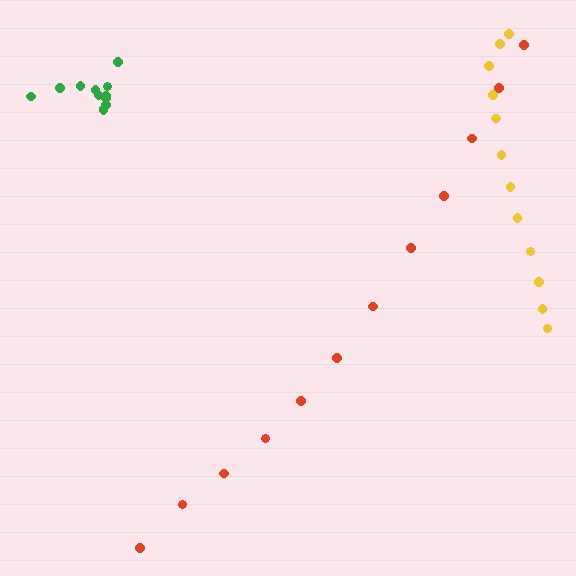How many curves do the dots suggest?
There are 3 distinct paths.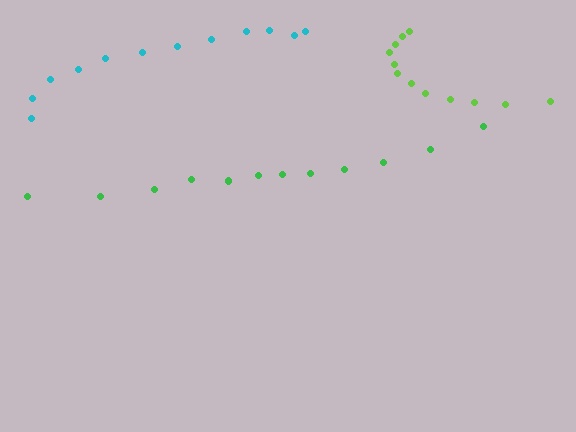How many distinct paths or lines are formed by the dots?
There are 3 distinct paths.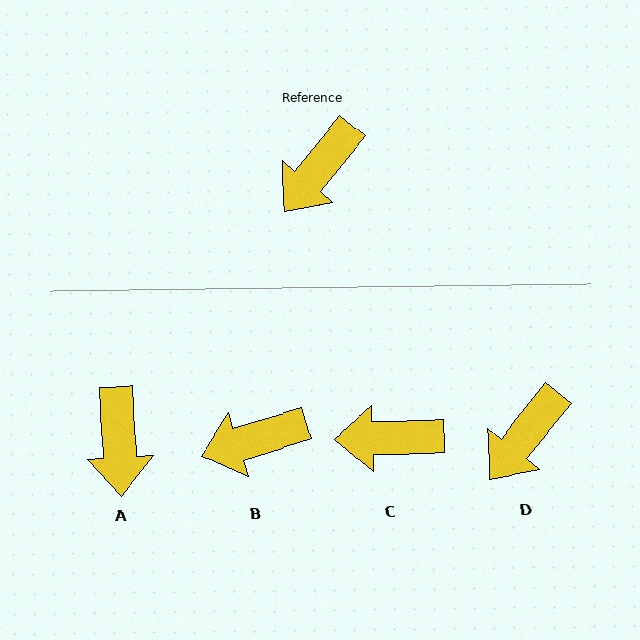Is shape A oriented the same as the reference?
No, it is off by about 42 degrees.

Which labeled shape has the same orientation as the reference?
D.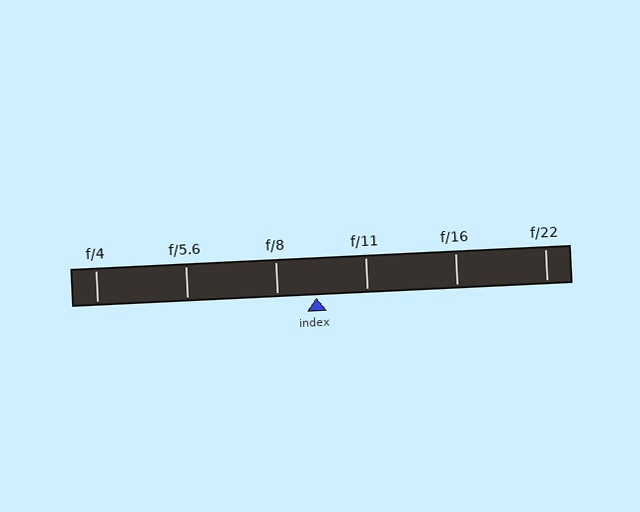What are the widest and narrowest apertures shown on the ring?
The widest aperture shown is f/4 and the narrowest is f/22.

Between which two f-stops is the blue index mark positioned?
The index mark is between f/8 and f/11.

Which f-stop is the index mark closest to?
The index mark is closest to f/8.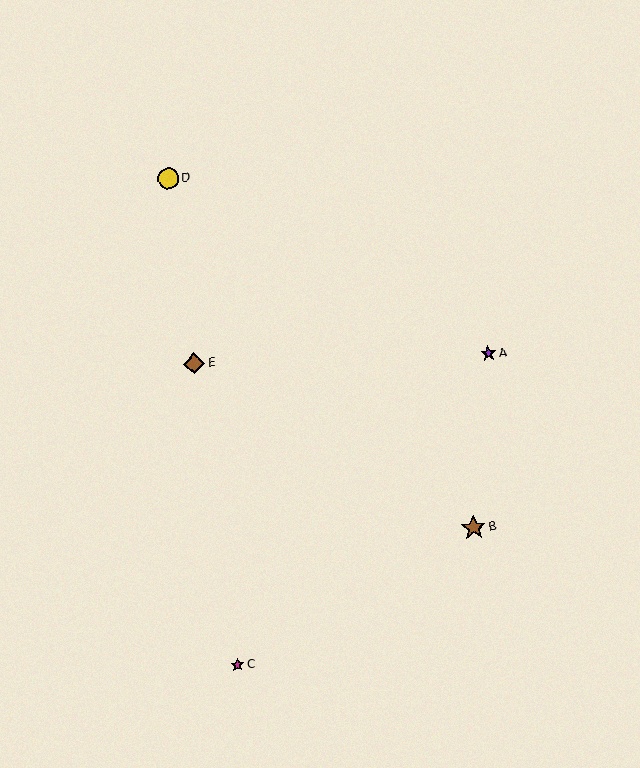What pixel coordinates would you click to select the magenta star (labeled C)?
Click at (238, 665) to select the magenta star C.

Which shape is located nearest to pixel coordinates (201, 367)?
The brown diamond (labeled E) at (194, 364) is nearest to that location.